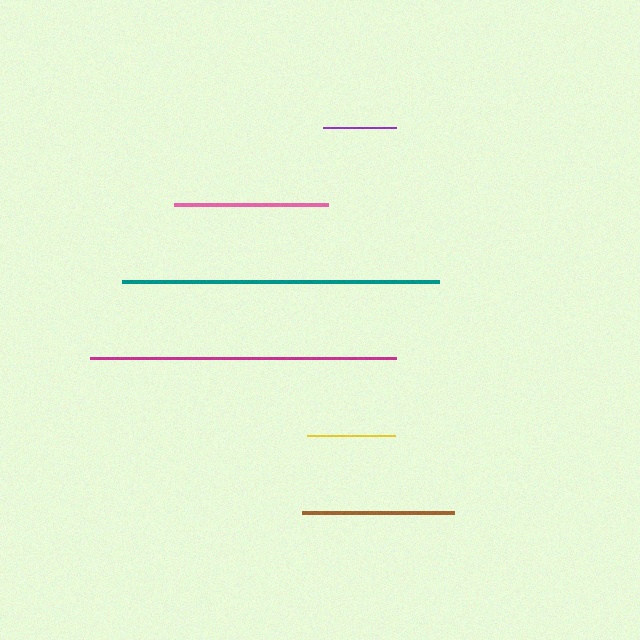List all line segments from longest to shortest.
From longest to shortest: teal, magenta, pink, brown, yellow, purple.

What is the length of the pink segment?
The pink segment is approximately 154 pixels long.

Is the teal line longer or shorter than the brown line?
The teal line is longer than the brown line.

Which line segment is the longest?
The teal line is the longest at approximately 317 pixels.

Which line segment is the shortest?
The purple line is the shortest at approximately 73 pixels.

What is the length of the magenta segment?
The magenta segment is approximately 306 pixels long.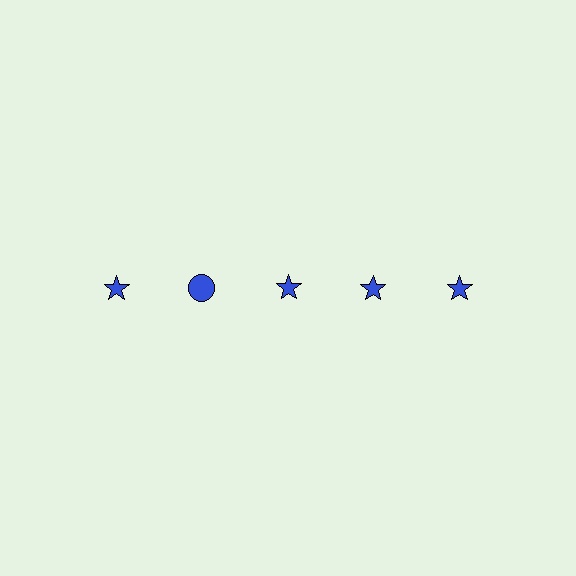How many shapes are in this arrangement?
There are 5 shapes arranged in a grid pattern.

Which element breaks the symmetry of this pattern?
The blue circle in the top row, second from left column breaks the symmetry. All other shapes are blue stars.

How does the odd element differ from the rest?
It has a different shape: circle instead of star.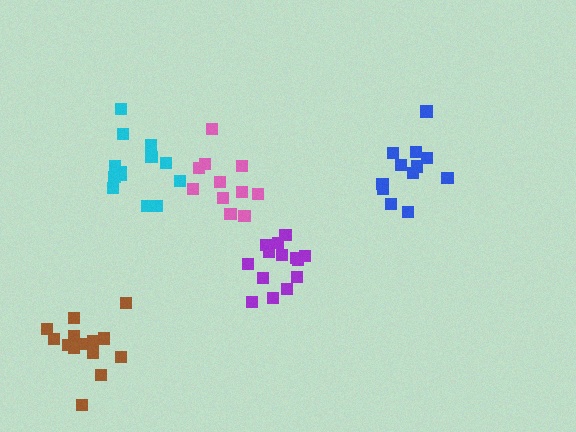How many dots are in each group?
Group 1: 12 dots, Group 2: 11 dots, Group 3: 15 dots, Group 4: 14 dots, Group 5: 13 dots (65 total).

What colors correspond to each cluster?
The clusters are colored: blue, pink, brown, purple, cyan.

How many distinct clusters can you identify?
There are 5 distinct clusters.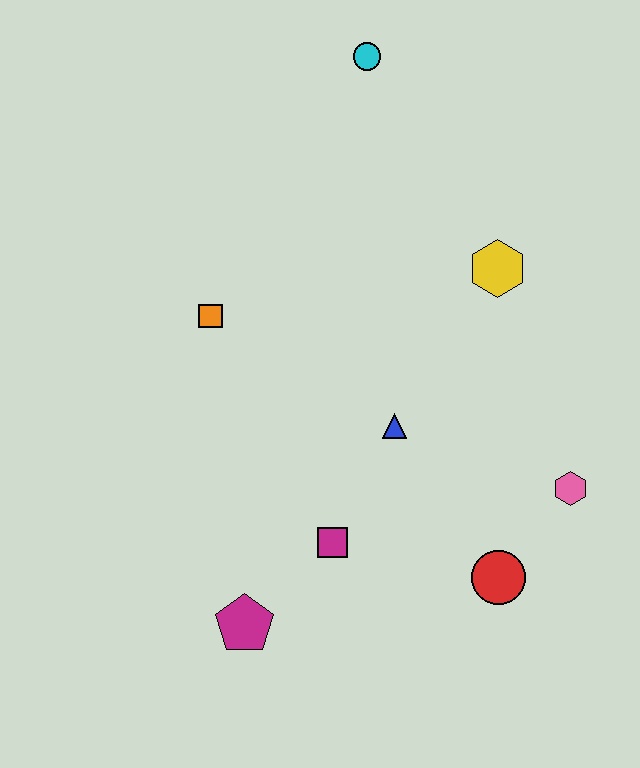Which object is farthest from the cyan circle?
The magenta pentagon is farthest from the cyan circle.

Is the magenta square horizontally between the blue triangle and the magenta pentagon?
Yes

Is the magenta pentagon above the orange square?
No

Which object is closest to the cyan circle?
The yellow hexagon is closest to the cyan circle.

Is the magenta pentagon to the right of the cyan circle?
No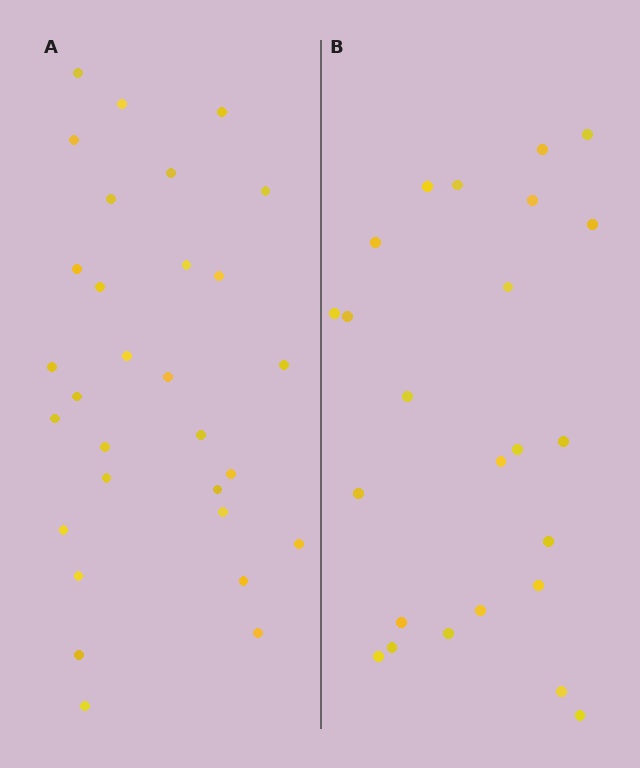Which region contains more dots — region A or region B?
Region A (the left region) has more dots.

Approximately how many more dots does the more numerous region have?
Region A has about 6 more dots than region B.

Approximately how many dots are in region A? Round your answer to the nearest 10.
About 30 dots.